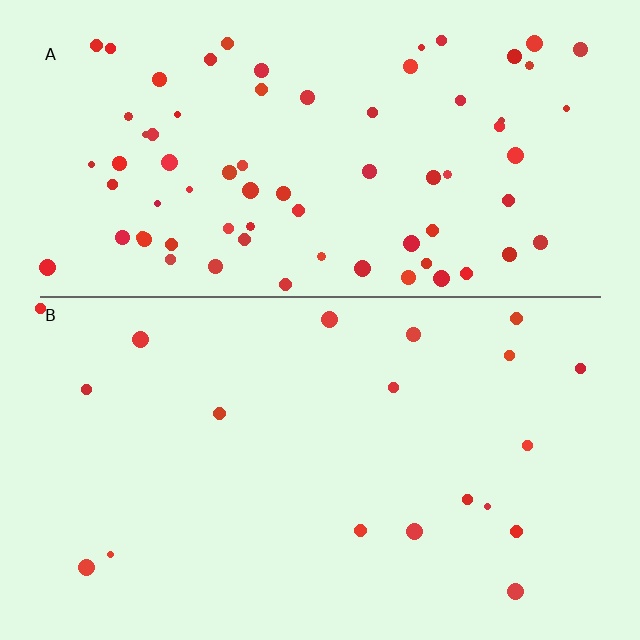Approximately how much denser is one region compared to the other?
Approximately 3.8× — region A over region B.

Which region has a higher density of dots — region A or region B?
A (the top).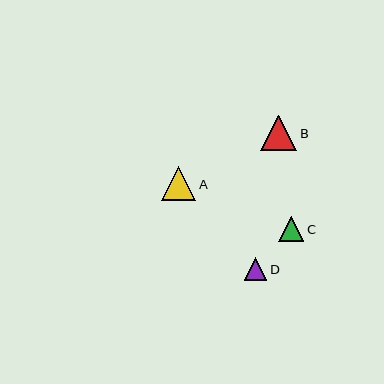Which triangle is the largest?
Triangle B is the largest with a size of approximately 36 pixels.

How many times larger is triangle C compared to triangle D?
Triangle C is approximately 1.1 times the size of triangle D.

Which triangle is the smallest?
Triangle D is the smallest with a size of approximately 23 pixels.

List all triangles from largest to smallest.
From largest to smallest: B, A, C, D.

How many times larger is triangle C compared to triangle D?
Triangle C is approximately 1.1 times the size of triangle D.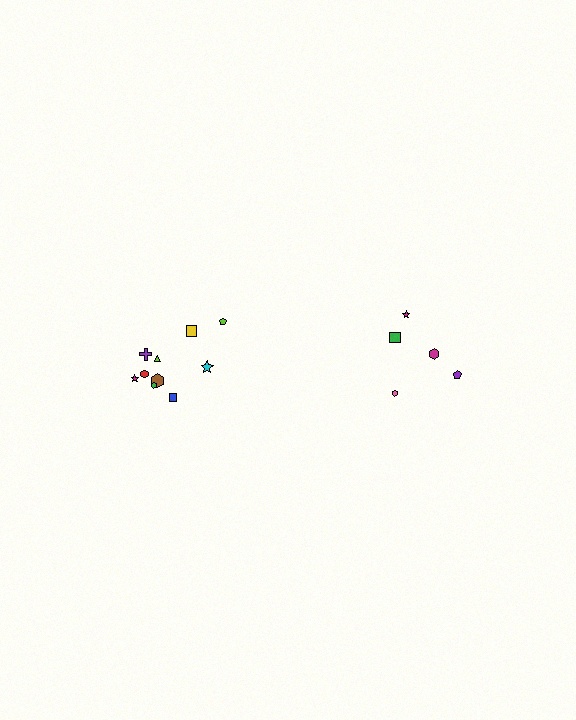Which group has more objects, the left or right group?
The left group.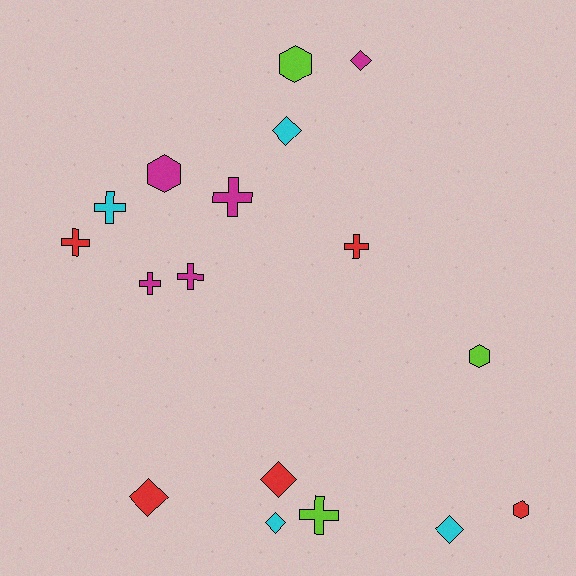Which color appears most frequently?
Red, with 5 objects.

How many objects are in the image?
There are 17 objects.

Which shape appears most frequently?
Cross, with 7 objects.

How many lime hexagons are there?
There are 2 lime hexagons.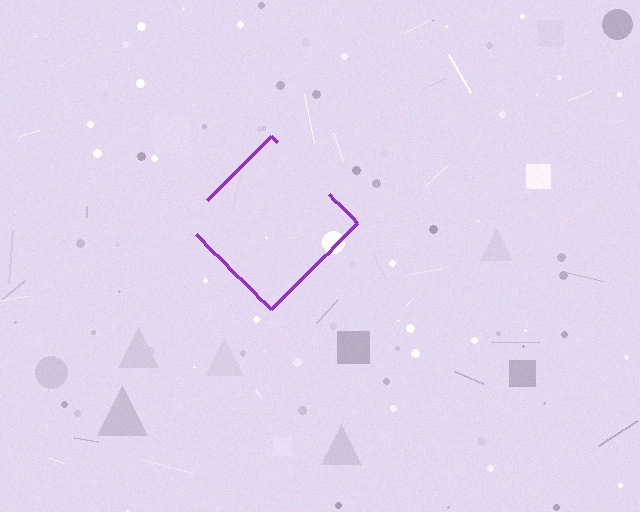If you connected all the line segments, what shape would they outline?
They would outline a diamond.